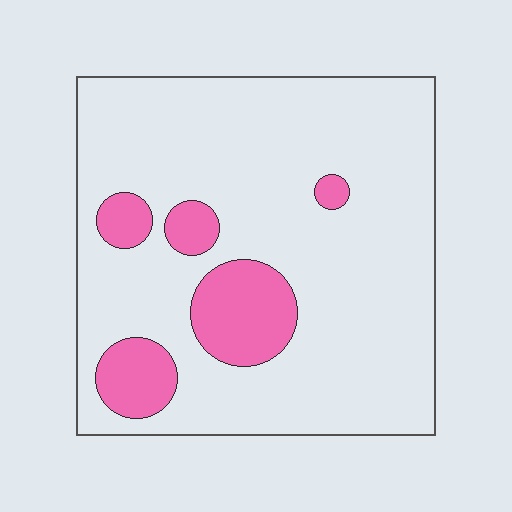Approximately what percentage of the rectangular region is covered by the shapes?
Approximately 15%.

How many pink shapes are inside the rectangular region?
5.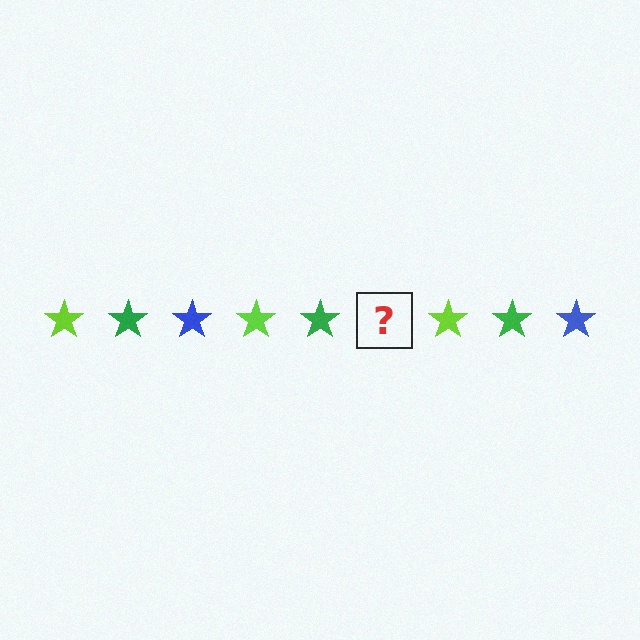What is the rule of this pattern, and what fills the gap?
The rule is that the pattern cycles through lime, green, blue stars. The gap should be filled with a blue star.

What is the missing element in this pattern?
The missing element is a blue star.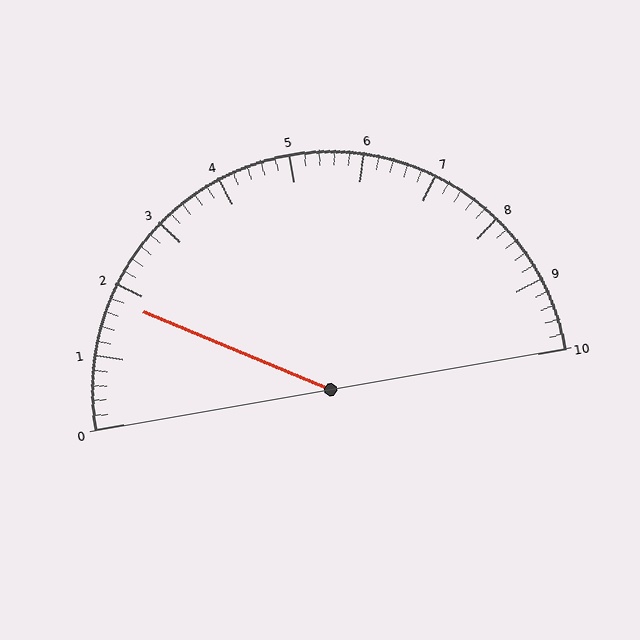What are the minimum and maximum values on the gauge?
The gauge ranges from 0 to 10.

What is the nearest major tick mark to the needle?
The nearest major tick mark is 2.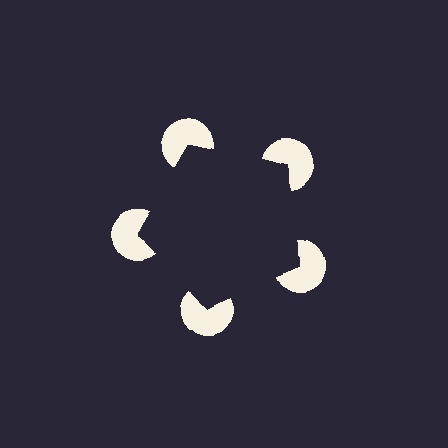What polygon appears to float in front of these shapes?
An illusory pentagon — its edges are inferred from the aligned wedge cuts in the pac-man discs, not physically drawn.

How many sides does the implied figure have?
5 sides.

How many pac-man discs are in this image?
There are 5 — one at each vertex of the illusory pentagon.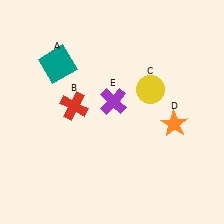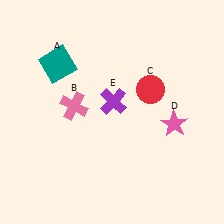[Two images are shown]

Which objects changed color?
B changed from red to pink. C changed from yellow to red. D changed from orange to pink.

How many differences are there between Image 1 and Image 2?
There are 3 differences between the two images.